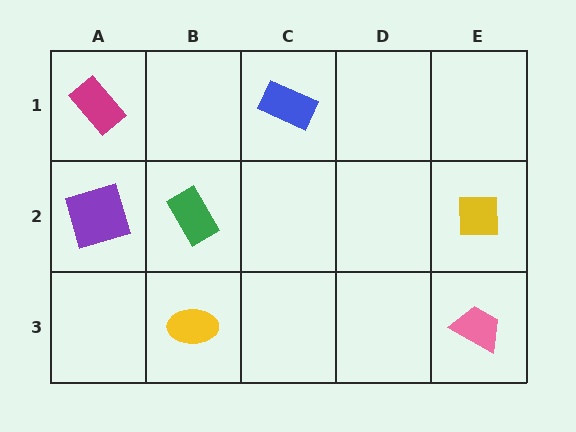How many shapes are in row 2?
3 shapes.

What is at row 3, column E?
A pink trapezoid.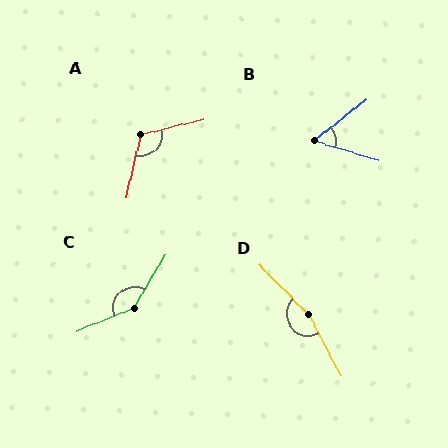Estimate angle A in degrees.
Approximately 117 degrees.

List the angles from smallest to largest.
B (55°), A (117°), C (142°), D (163°).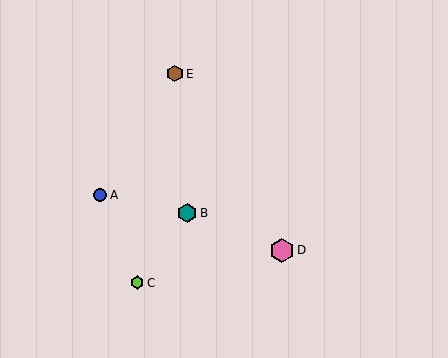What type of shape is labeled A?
Shape A is a blue circle.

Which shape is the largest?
The pink hexagon (labeled D) is the largest.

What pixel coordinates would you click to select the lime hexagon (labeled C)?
Click at (137, 283) to select the lime hexagon C.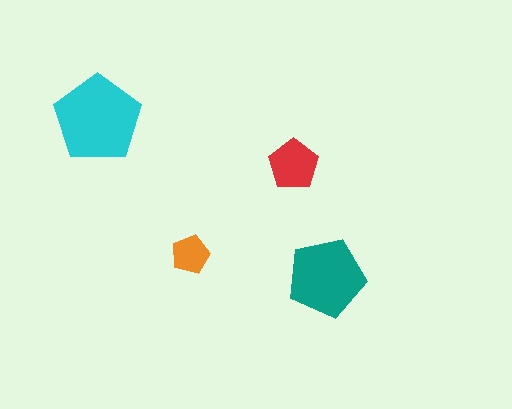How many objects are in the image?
There are 4 objects in the image.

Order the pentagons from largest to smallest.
the cyan one, the teal one, the red one, the orange one.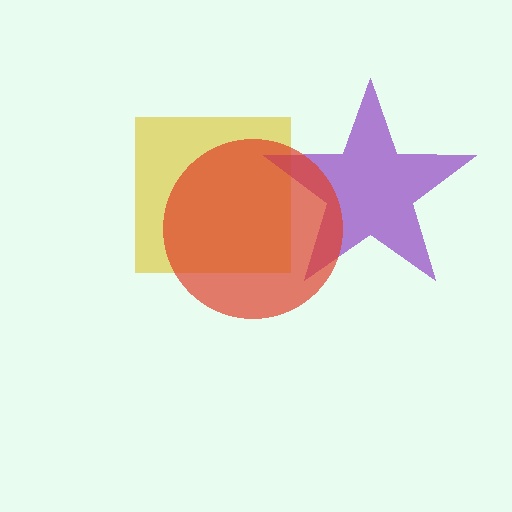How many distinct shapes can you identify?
There are 3 distinct shapes: a yellow square, a purple star, a red circle.